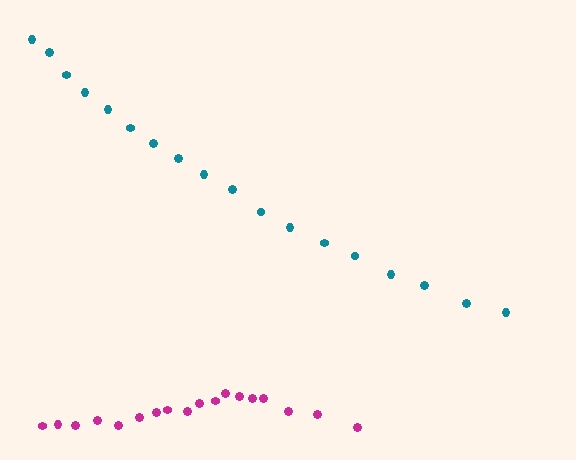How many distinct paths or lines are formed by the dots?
There are 2 distinct paths.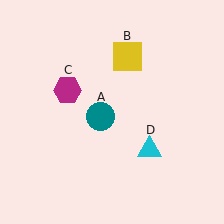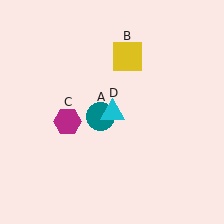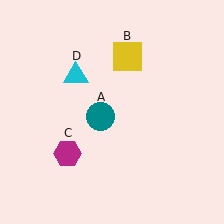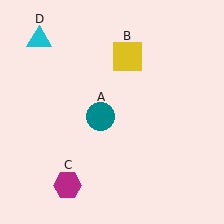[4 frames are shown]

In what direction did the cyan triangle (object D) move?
The cyan triangle (object D) moved up and to the left.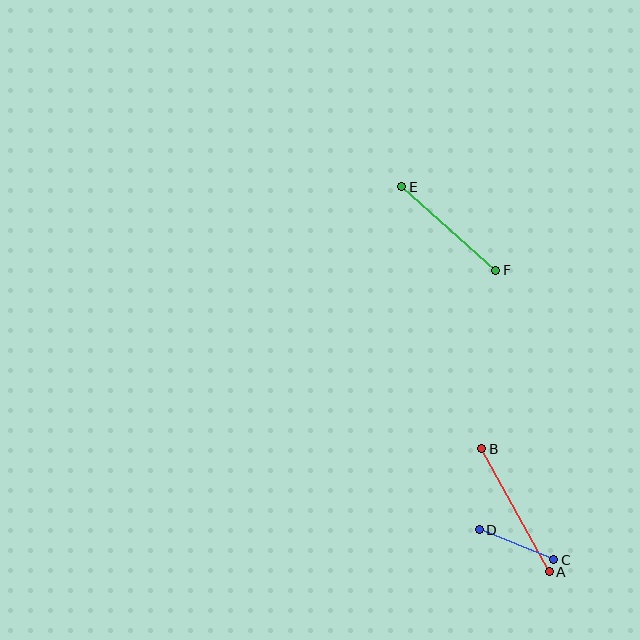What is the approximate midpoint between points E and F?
The midpoint is at approximately (449, 228) pixels.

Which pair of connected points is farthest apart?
Points A and B are farthest apart.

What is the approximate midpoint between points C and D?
The midpoint is at approximately (516, 545) pixels.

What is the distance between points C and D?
The distance is approximately 80 pixels.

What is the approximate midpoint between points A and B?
The midpoint is at approximately (515, 510) pixels.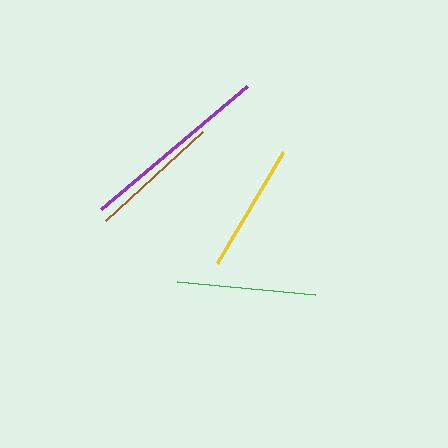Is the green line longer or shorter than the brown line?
The green line is longer than the brown line.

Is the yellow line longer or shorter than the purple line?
The purple line is longer than the yellow line.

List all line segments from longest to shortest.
From longest to shortest: purple, green, brown, yellow.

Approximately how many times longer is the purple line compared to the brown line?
The purple line is approximately 1.5 times the length of the brown line.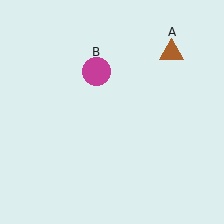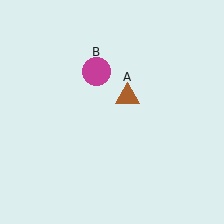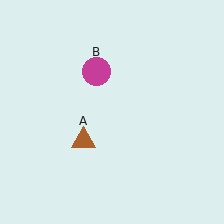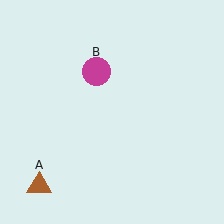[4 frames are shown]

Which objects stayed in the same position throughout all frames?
Magenta circle (object B) remained stationary.